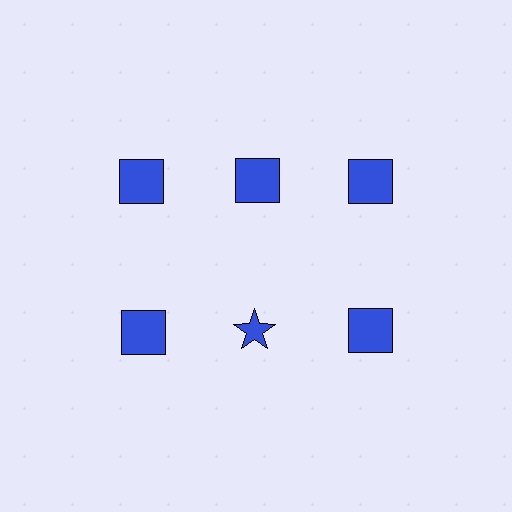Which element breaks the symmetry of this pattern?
The blue star in the second row, second from left column breaks the symmetry. All other shapes are blue squares.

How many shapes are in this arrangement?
There are 6 shapes arranged in a grid pattern.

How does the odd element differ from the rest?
It has a different shape: star instead of square.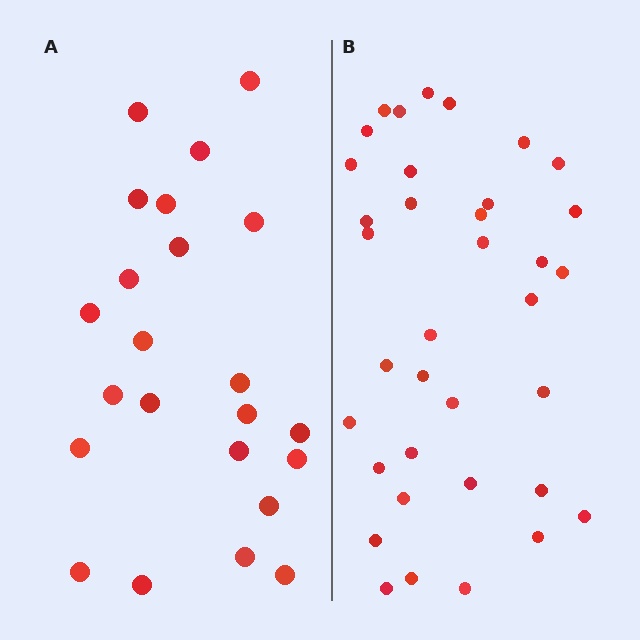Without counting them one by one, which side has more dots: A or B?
Region B (the right region) has more dots.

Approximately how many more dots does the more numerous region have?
Region B has approximately 15 more dots than region A.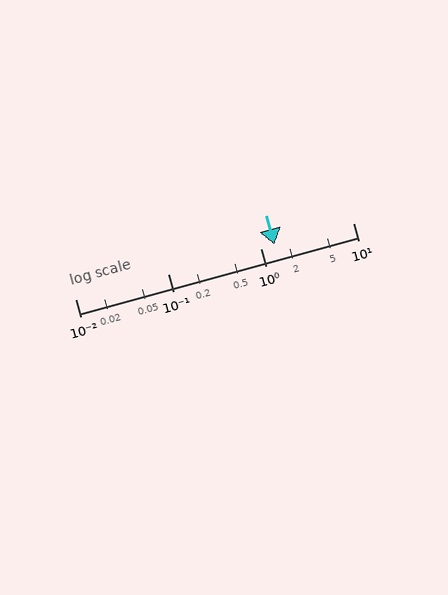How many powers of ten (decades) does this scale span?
The scale spans 3 decades, from 0.01 to 10.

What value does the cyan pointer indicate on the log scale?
The pointer indicates approximately 1.4.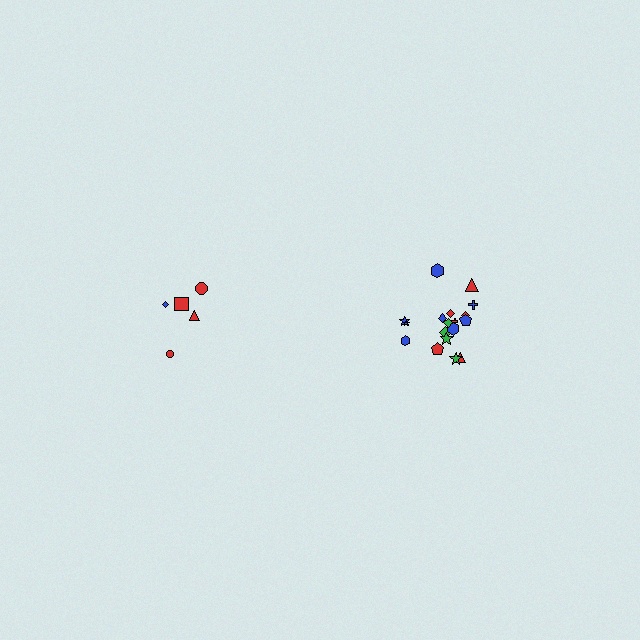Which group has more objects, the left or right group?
The right group.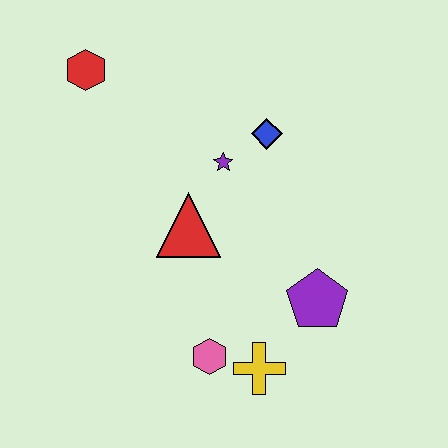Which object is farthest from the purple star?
The yellow cross is farthest from the purple star.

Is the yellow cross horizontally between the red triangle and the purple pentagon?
Yes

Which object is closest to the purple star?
The blue diamond is closest to the purple star.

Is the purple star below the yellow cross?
No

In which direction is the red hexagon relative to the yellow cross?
The red hexagon is above the yellow cross.